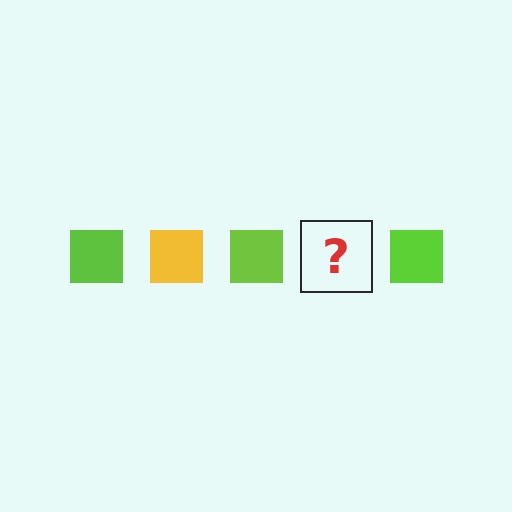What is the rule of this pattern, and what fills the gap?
The rule is that the pattern cycles through lime, yellow squares. The gap should be filled with a yellow square.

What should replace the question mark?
The question mark should be replaced with a yellow square.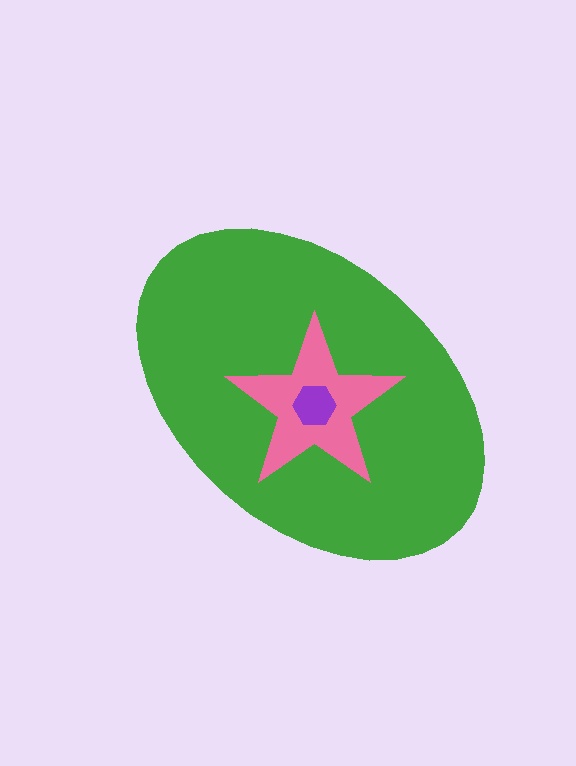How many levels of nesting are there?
3.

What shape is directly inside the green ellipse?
The pink star.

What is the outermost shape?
The green ellipse.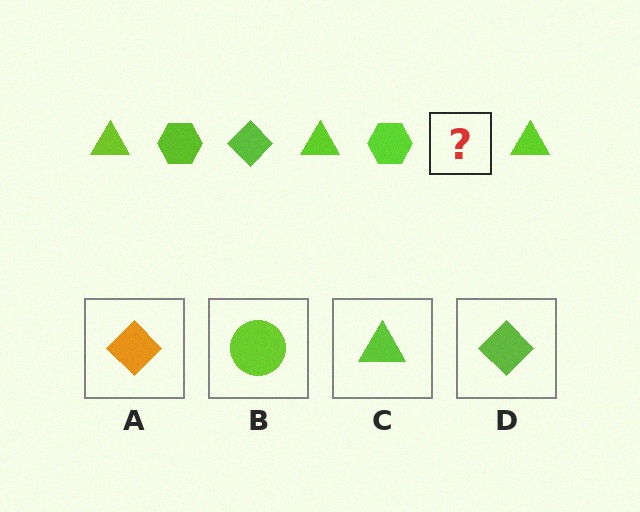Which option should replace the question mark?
Option D.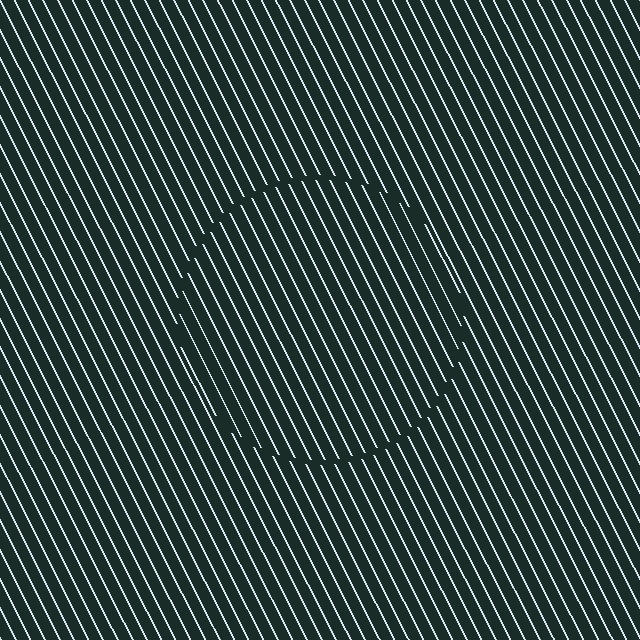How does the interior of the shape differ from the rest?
The interior of the shape contains the same grating, shifted by half a period — the contour is defined by the phase discontinuity where line-ends from the inner and outer gratings abut.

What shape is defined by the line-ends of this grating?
An illusory circle. The interior of the shape contains the same grating, shifted by half a period — the contour is defined by the phase discontinuity where line-ends from the inner and outer gratings abut.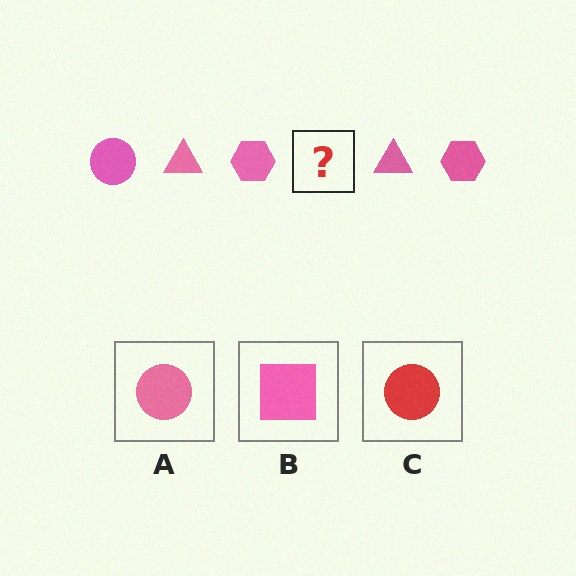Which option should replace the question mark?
Option A.